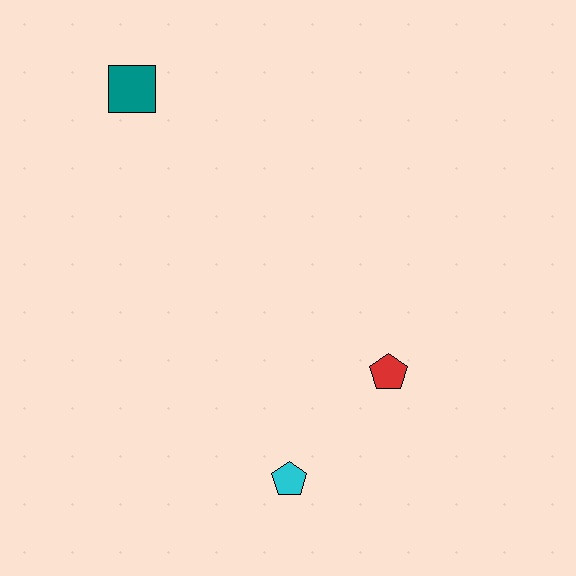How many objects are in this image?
There are 3 objects.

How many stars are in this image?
There are no stars.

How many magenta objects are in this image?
There are no magenta objects.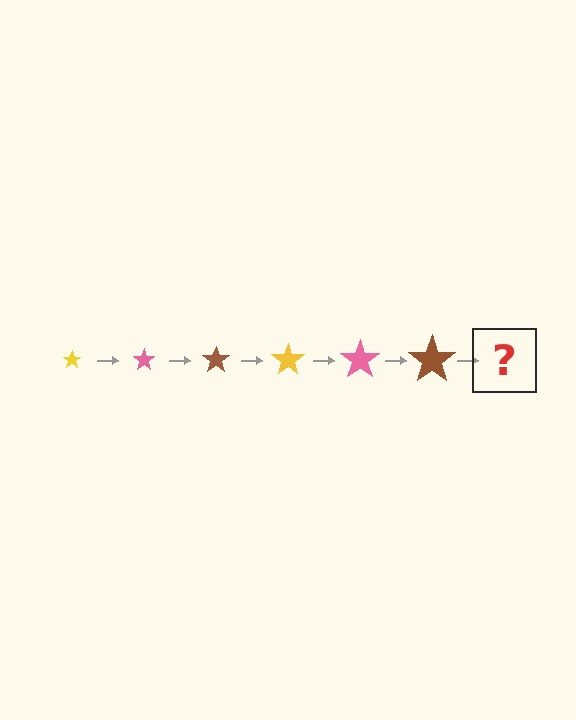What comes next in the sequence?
The next element should be a yellow star, larger than the previous one.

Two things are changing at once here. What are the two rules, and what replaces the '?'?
The two rules are that the star grows larger each step and the color cycles through yellow, pink, and brown. The '?' should be a yellow star, larger than the previous one.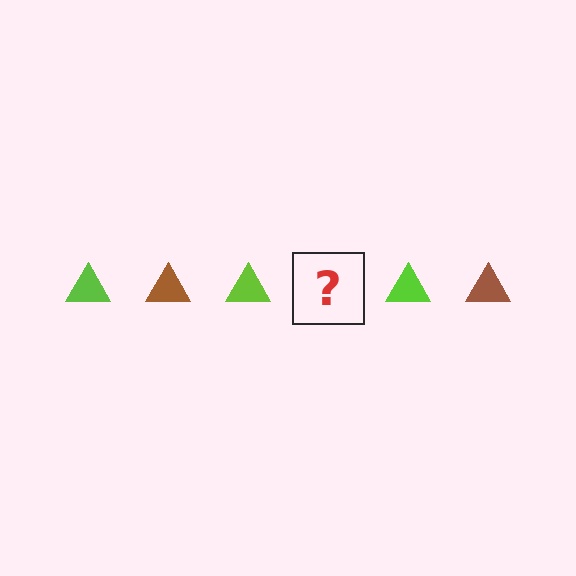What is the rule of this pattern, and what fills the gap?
The rule is that the pattern cycles through lime, brown triangles. The gap should be filled with a brown triangle.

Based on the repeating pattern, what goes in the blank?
The blank should be a brown triangle.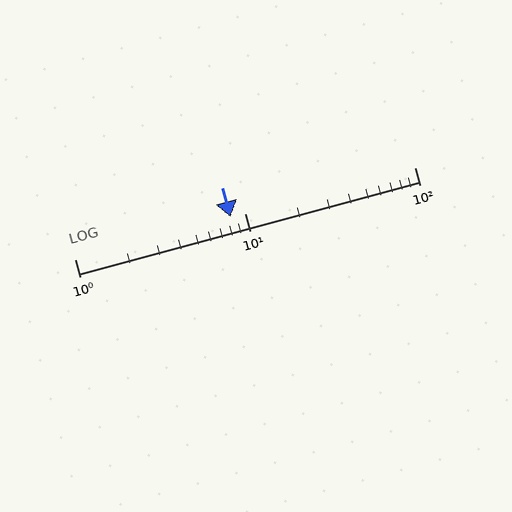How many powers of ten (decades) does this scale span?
The scale spans 2 decades, from 1 to 100.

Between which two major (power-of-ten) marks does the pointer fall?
The pointer is between 1 and 10.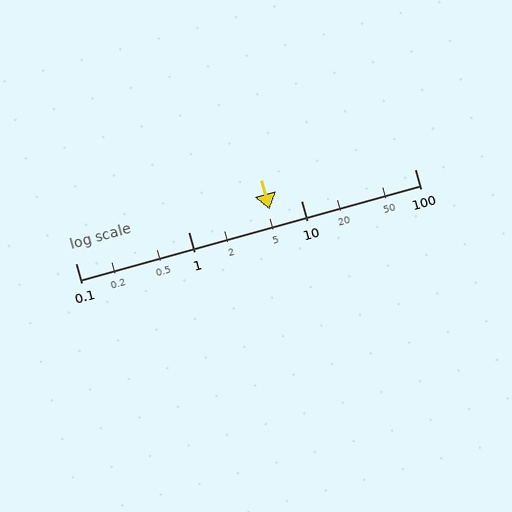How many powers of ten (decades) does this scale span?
The scale spans 3 decades, from 0.1 to 100.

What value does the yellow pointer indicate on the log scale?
The pointer indicates approximately 5.2.